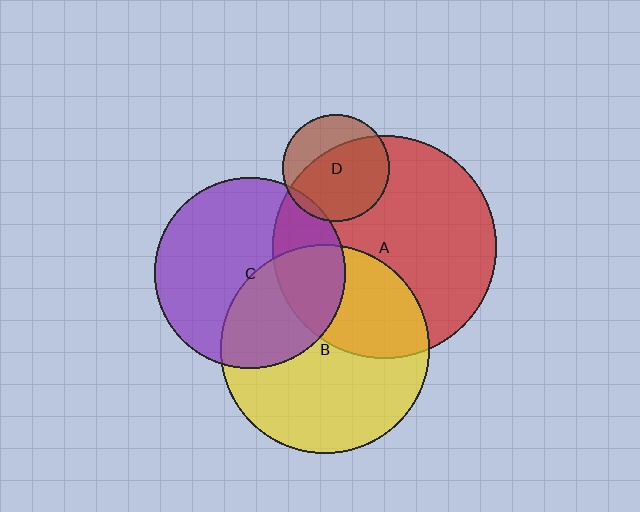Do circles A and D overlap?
Yes.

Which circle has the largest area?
Circle A (red).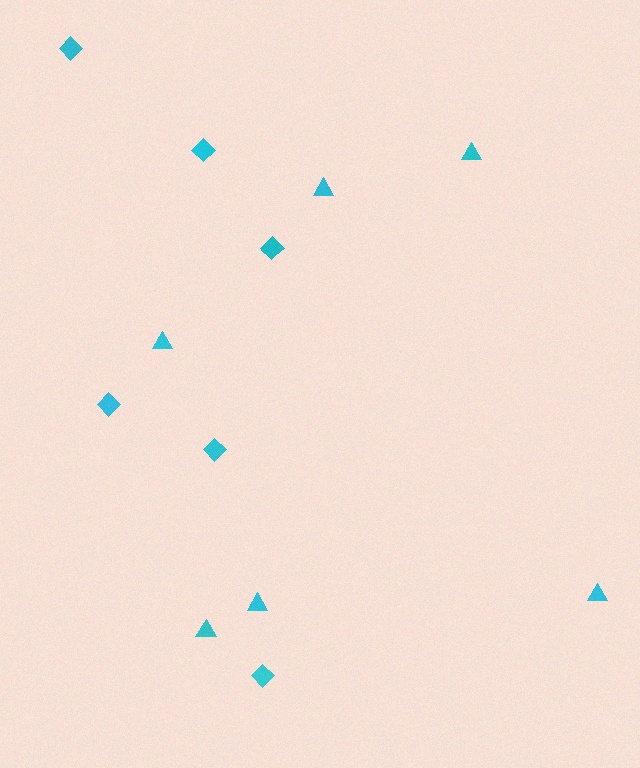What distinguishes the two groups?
There are 2 groups: one group of diamonds (6) and one group of triangles (6).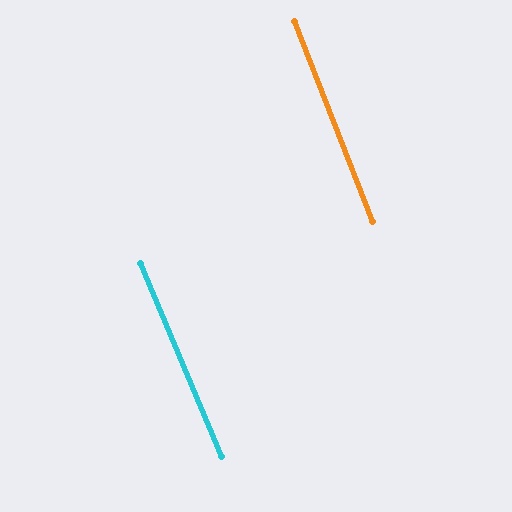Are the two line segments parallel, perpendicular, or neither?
Parallel — their directions differ by only 1.3°.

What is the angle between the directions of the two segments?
Approximately 1 degree.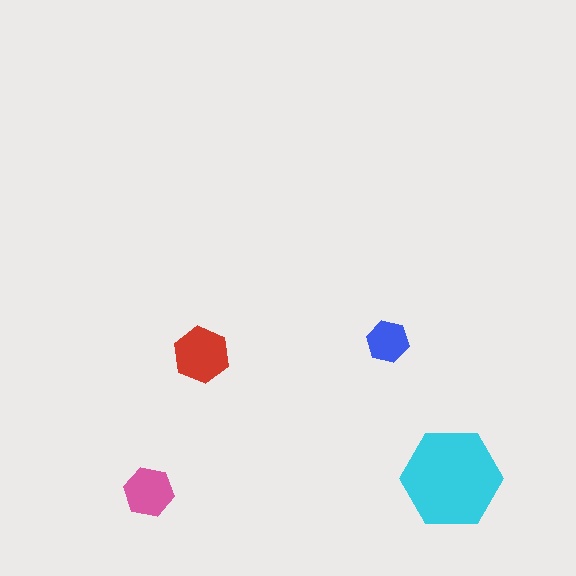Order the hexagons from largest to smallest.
the cyan one, the red one, the pink one, the blue one.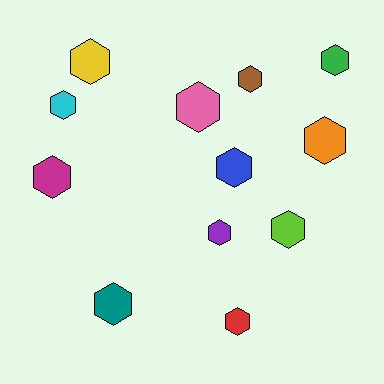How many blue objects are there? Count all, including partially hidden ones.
There is 1 blue object.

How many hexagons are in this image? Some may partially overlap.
There are 12 hexagons.